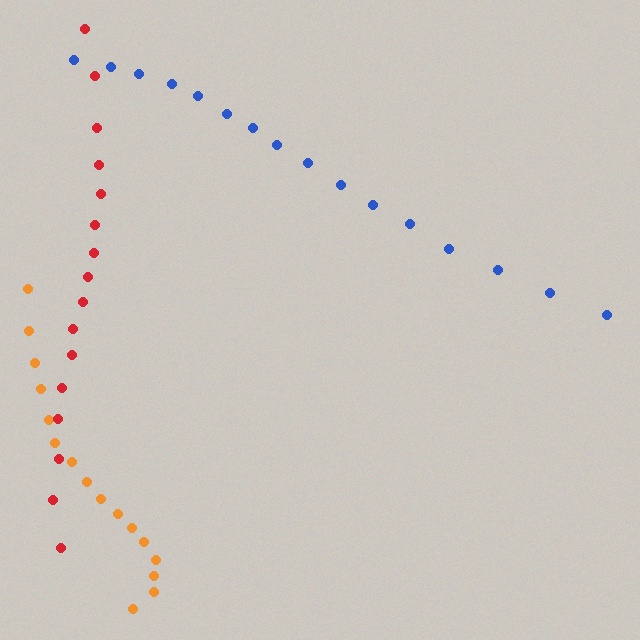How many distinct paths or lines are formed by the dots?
There are 3 distinct paths.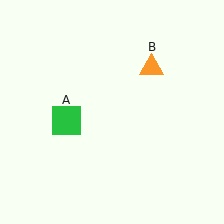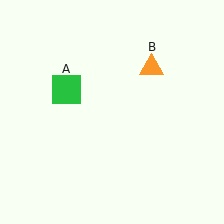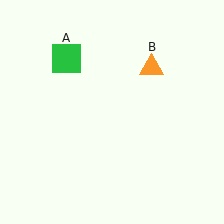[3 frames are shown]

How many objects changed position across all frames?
1 object changed position: green square (object A).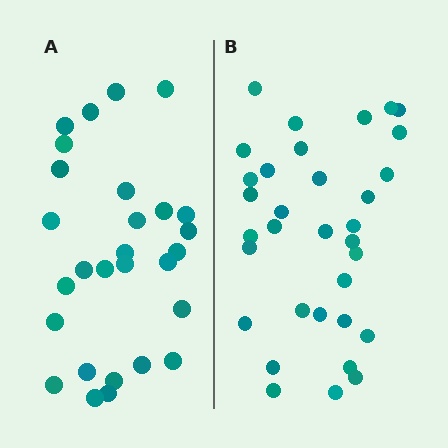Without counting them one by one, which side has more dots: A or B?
Region B (the right region) has more dots.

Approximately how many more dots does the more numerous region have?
Region B has about 5 more dots than region A.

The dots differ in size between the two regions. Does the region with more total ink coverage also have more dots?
No. Region A has more total ink coverage because its dots are larger, but region B actually contains more individual dots. Total area can be misleading — the number of items is what matters here.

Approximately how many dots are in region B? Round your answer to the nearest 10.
About 30 dots. (The exact count is 33, which rounds to 30.)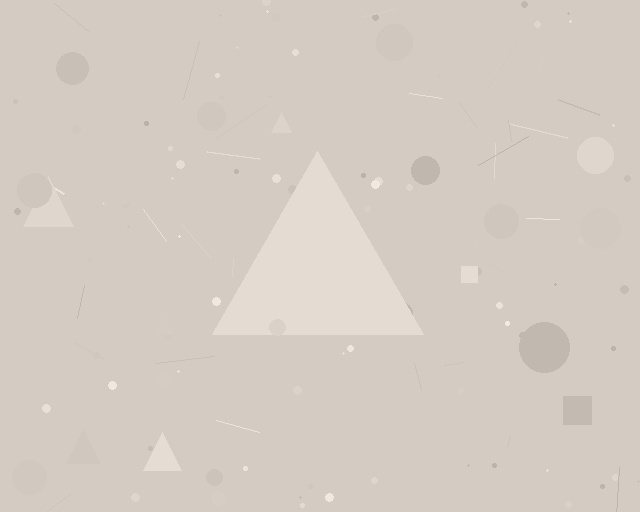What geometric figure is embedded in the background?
A triangle is embedded in the background.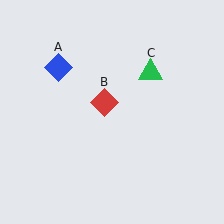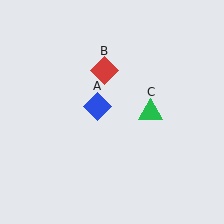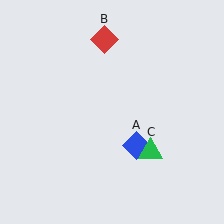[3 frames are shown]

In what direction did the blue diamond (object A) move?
The blue diamond (object A) moved down and to the right.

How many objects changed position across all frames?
3 objects changed position: blue diamond (object A), red diamond (object B), green triangle (object C).